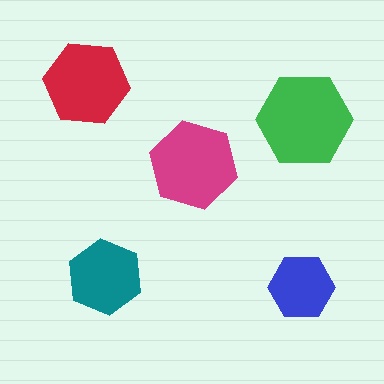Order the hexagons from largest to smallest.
the green one, the magenta one, the red one, the teal one, the blue one.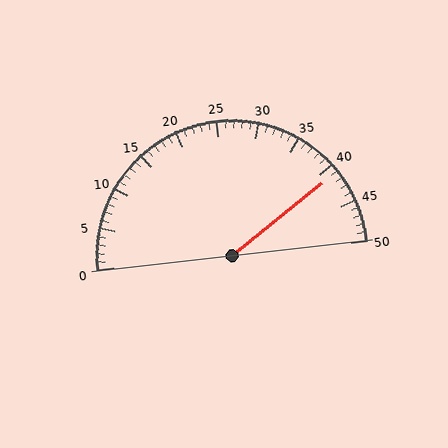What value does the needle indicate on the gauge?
The needle indicates approximately 41.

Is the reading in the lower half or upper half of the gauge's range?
The reading is in the upper half of the range (0 to 50).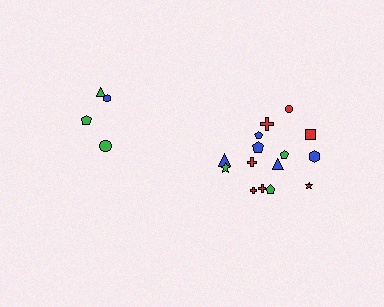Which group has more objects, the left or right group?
The right group.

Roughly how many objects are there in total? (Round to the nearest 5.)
Roughly 20 objects in total.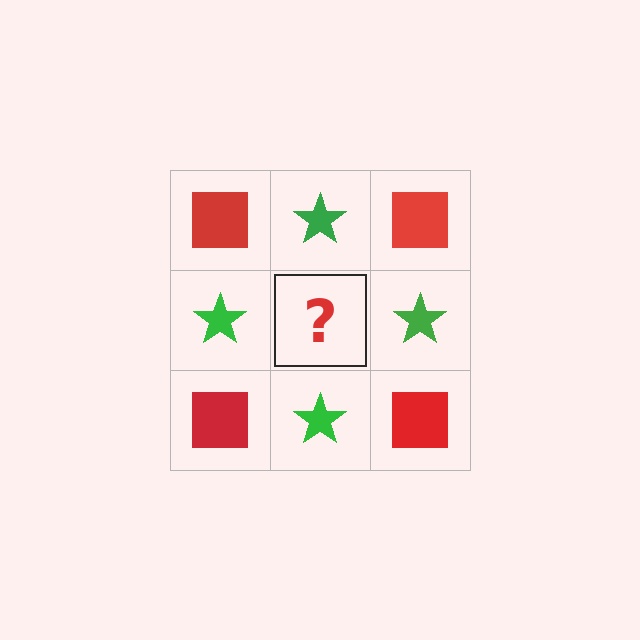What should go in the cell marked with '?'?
The missing cell should contain a red square.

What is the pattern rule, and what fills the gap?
The rule is that it alternates red square and green star in a checkerboard pattern. The gap should be filled with a red square.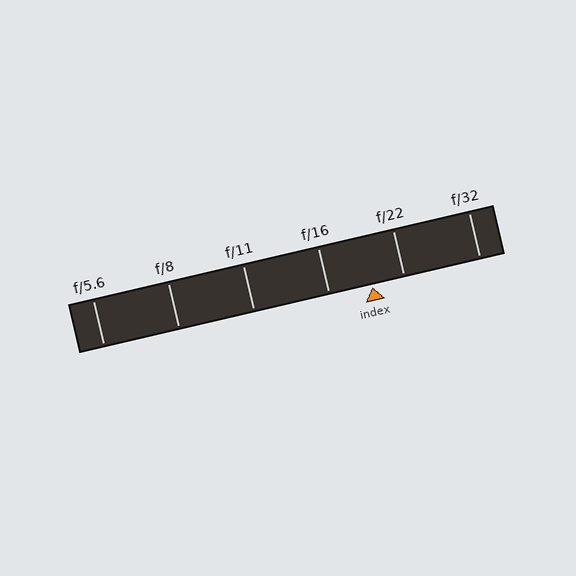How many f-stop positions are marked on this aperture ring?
There are 6 f-stop positions marked.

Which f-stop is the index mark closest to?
The index mark is closest to f/22.